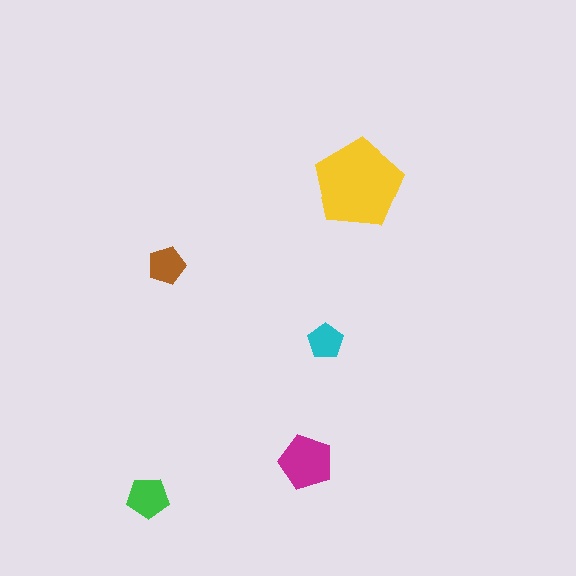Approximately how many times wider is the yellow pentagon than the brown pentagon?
About 2.5 times wider.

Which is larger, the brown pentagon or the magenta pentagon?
The magenta one.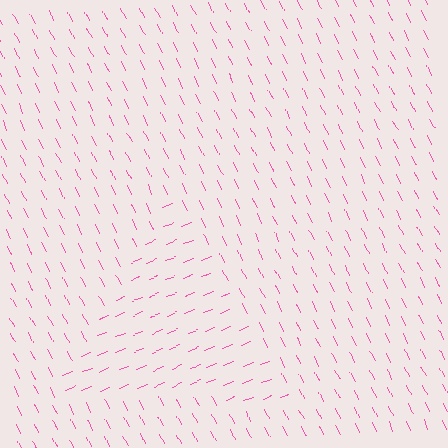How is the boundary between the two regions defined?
The boundary is defined purely by a change in line orientation (approximately 87 degrees difference). All lines are the same color and thickness.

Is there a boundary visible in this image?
Yes, there is a texture boundary formed by a change in line orientation.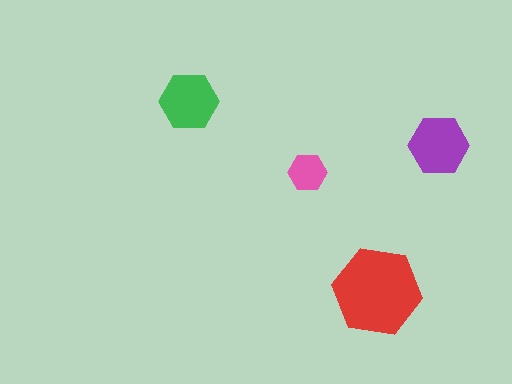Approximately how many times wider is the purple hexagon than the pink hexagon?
About 1.5 times wider.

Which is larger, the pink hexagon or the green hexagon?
The green one.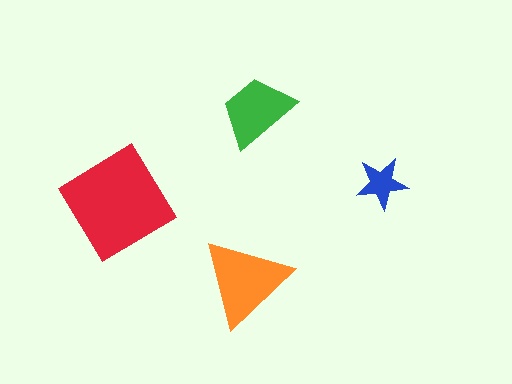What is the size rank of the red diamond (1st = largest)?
1st.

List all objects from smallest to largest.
The blue star, the green trapezoid, the orange triangle, the red diamond.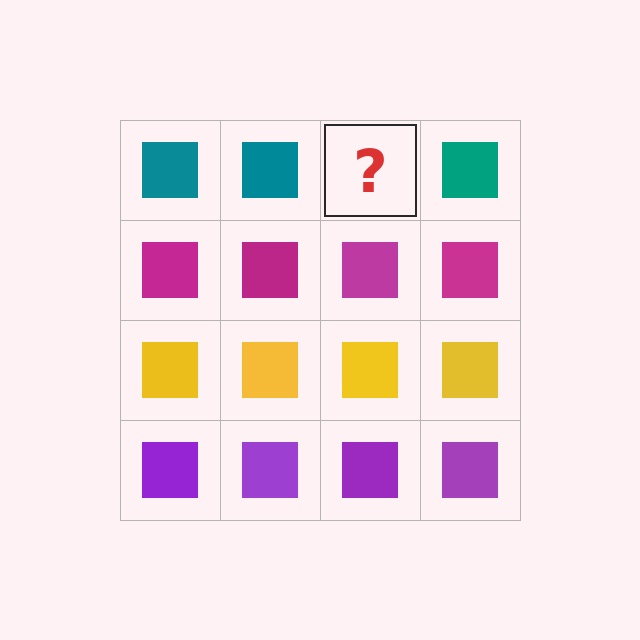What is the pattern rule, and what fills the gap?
The rule is that each row has a consistent color. The gap should be filled with a teal square.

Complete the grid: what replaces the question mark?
The question mark should be replaced with a teal square.